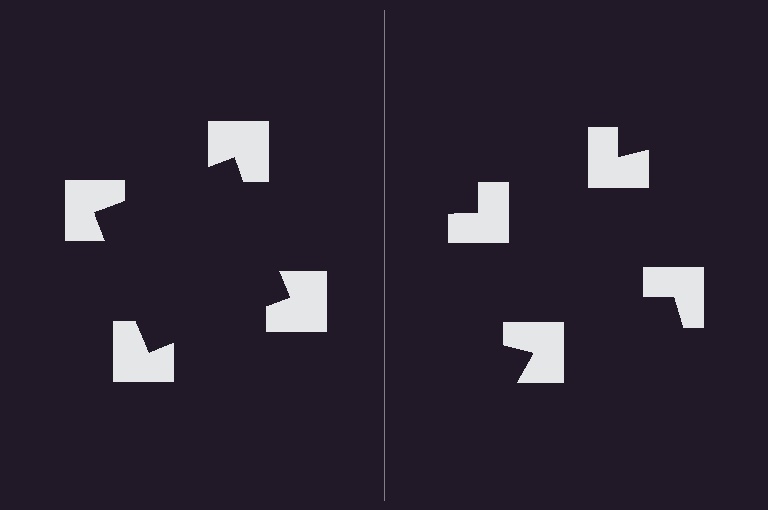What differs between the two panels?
The notched squares are positioned identically on both sides; only the wedge orientations differ. On the left they align to a square; on the right they are misaligned.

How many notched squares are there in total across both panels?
8 — 4 on each side.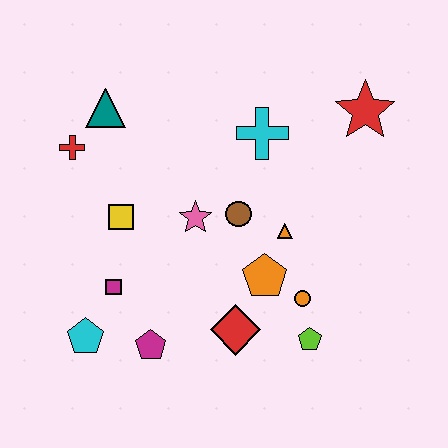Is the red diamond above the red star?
No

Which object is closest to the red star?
The cyan cross is closest to the red star.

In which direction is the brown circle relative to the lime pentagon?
The brown circle is above the lime pentagon.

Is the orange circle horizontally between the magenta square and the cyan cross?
No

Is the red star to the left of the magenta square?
No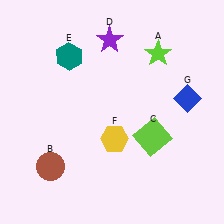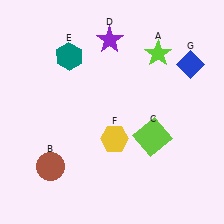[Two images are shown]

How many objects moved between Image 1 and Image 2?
1 object moved between the two images.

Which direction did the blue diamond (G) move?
The blue diamond (G) moved up.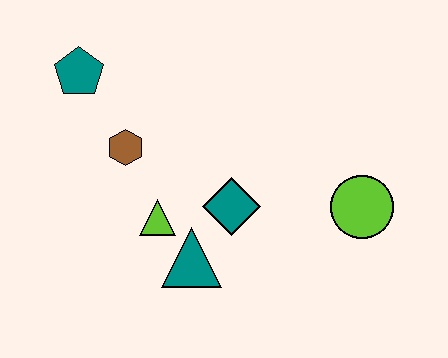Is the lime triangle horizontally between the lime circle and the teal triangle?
No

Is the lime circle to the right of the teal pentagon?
Yes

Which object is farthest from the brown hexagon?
The lime circle is farthest from the brown hexagon.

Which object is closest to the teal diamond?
The teal triangle is closest to the teal diamond.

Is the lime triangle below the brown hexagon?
Yes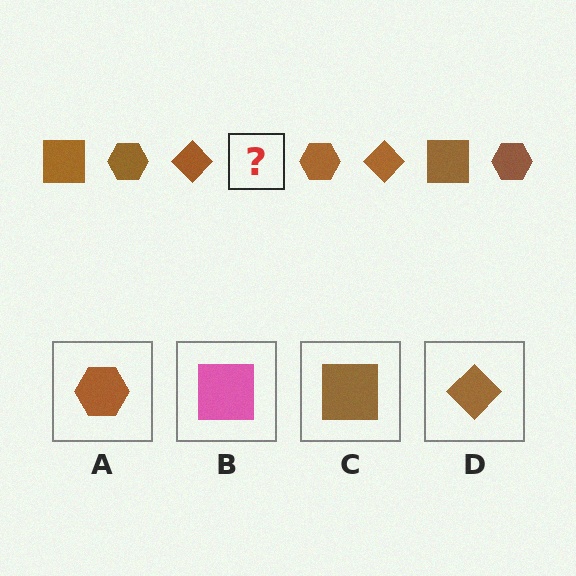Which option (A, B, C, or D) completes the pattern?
C.